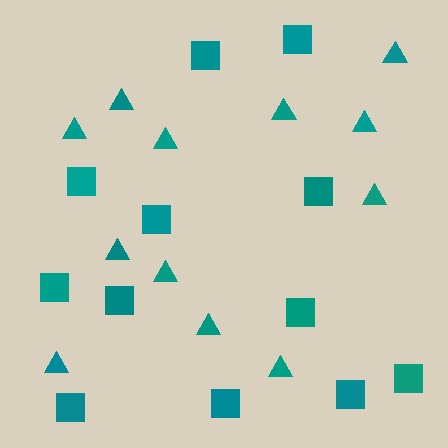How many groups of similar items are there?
There are 2 groups: one group of squares (12) and one group of triangles (12).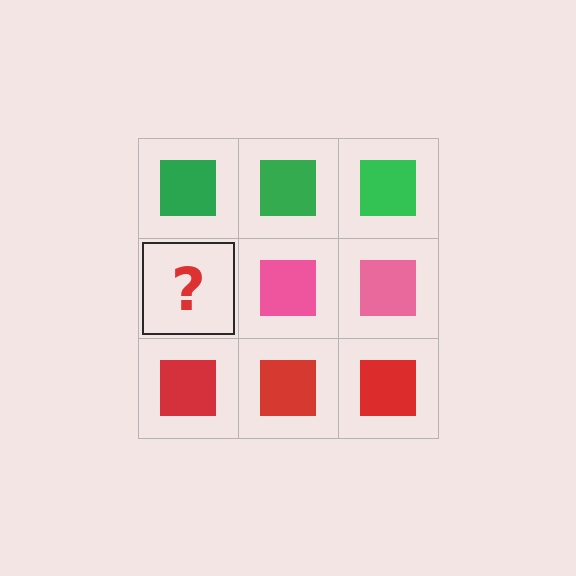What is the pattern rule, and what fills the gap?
The rule is that each row has a consistent color. The gap should be filled with a pink square.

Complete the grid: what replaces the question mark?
The question mark should be replaced with a pink square.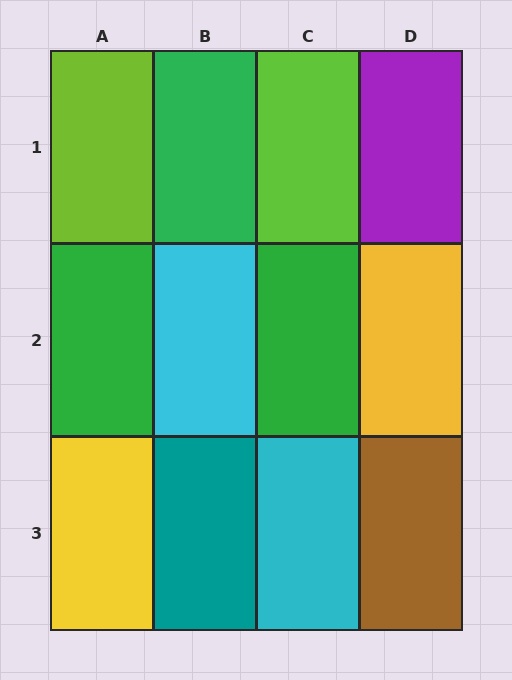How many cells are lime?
2 cells are lime.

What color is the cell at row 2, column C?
Green.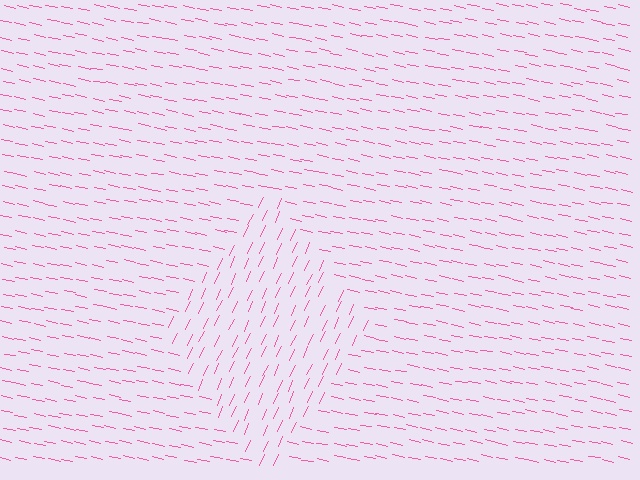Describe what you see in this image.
The image is filled with small pink line segments. A diamond region in the image has lines oriented differently from the surrounding lines, creating a visible texture boundary.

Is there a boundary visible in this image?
Yes, there is a texture boundary formed by a change in line orientation.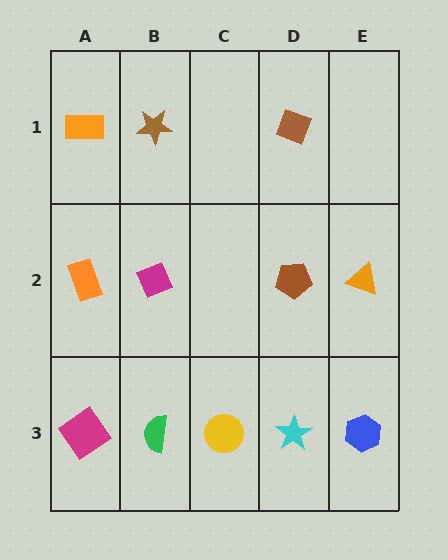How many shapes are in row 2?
4 shapes.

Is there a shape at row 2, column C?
No, that cell is empty.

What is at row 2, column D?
A brown pentagon.